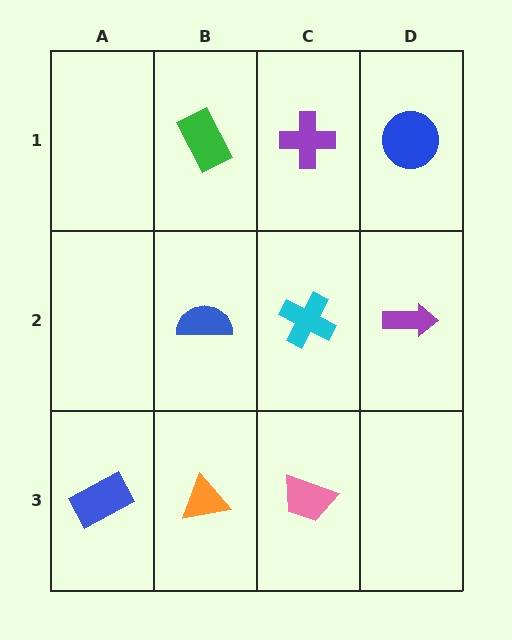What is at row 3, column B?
An orange triangle.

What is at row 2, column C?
A cyan cross.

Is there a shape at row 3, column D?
No, that cell is empty.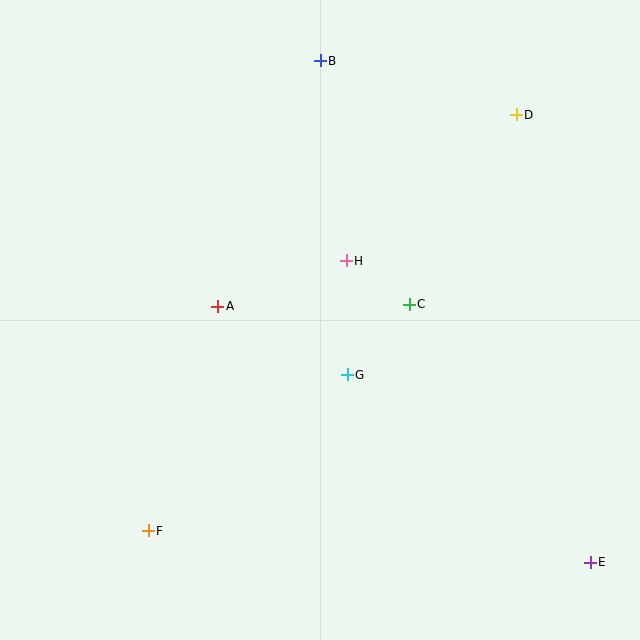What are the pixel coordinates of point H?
Point H is at (346, 261).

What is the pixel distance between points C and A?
The distance between C and A is 192 pixels.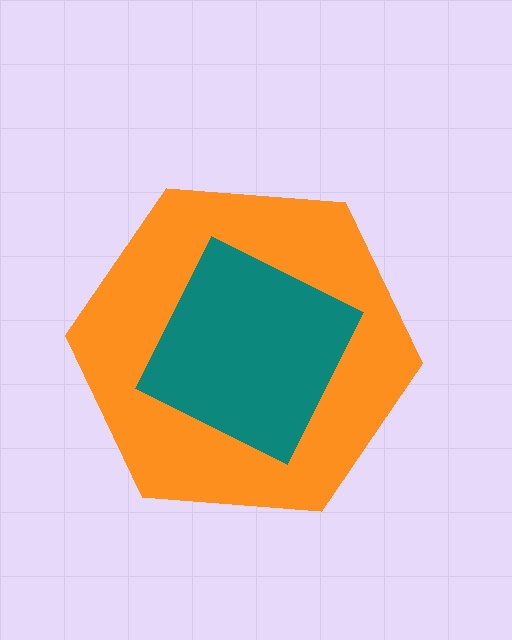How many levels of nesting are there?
2.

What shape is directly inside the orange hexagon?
The teal diamond.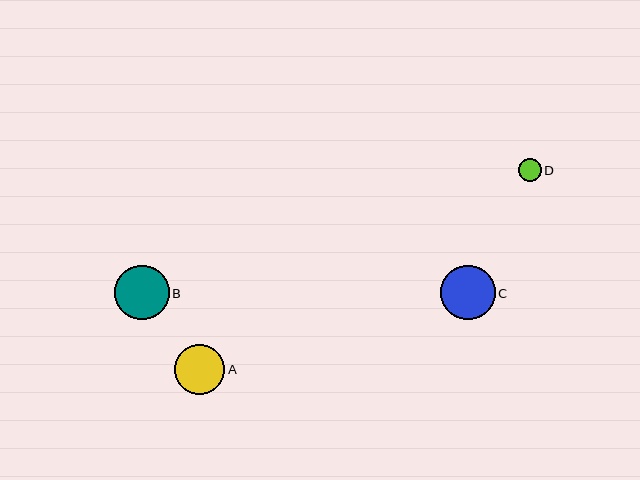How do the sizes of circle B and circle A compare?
Circle B and circle A are approximately the same size.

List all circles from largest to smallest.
From largest to smallest: B, C, A, D.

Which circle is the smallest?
Circle D is the smallest with a size of approximately 23 pixels.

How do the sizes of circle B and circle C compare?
Circle B and circle C are approximately the same size.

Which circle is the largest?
Circle B is the largest with a size of approximately 55 pixels.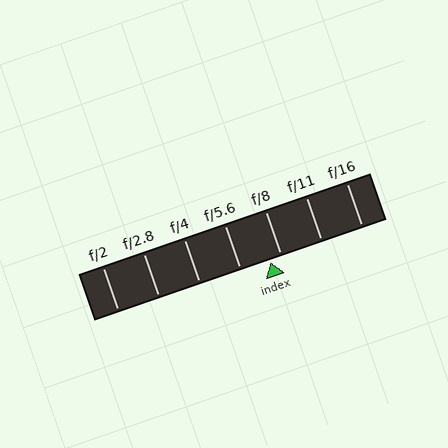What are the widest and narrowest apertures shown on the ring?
The widest aperture shown is f/2 and the narrowest is f/16.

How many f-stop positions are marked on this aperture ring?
There are 7 f-stop positions marked.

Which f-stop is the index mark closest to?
The index mark is closest to f/8.